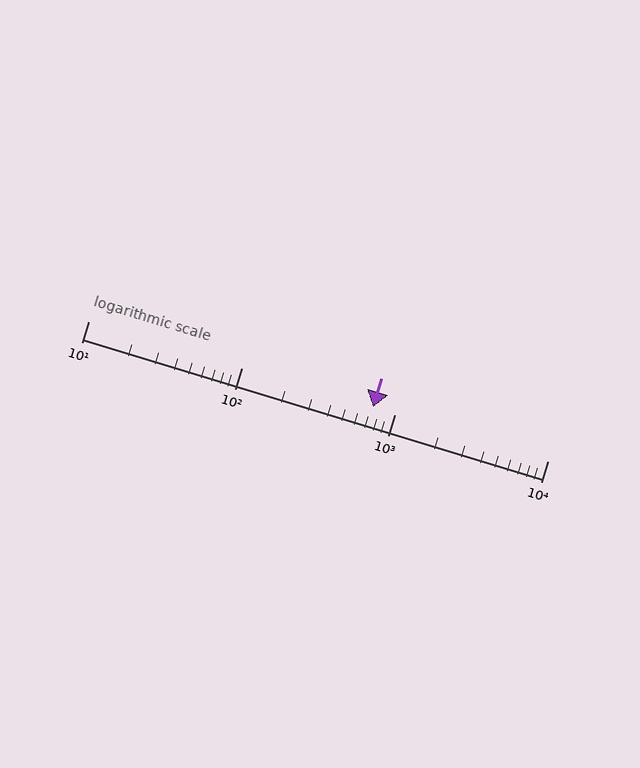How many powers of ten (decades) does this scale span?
The scale spans 3 decades, from 10 to 10000.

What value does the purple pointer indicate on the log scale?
The pointer indicates approximately 720.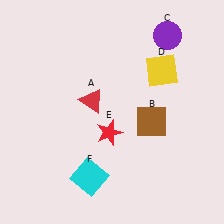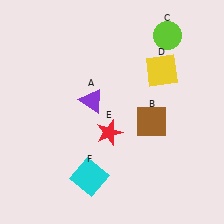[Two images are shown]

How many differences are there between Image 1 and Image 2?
There are 2 differences between the two images.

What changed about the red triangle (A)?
In Image 1, A is red. In Image 2, it changed to purple.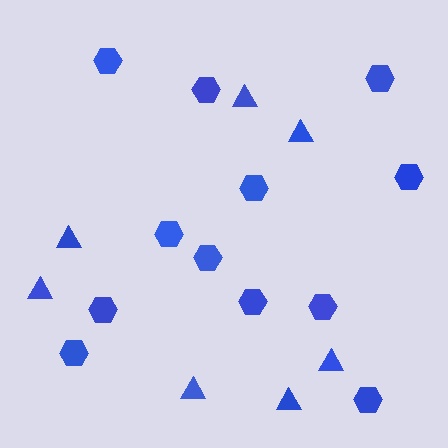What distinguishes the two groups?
There are 2 groups: one group of triangles (7) and one group of hexagons (12).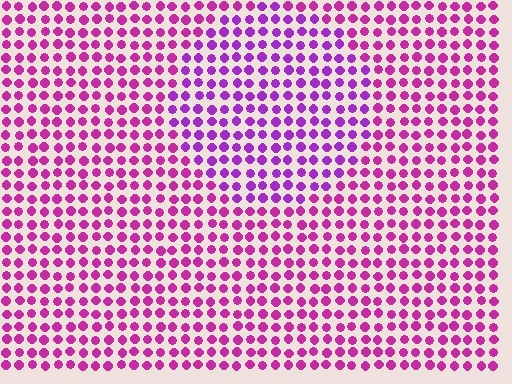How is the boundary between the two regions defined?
The boundary is defined purely by a slight shift in hue (about 27 degrees). Spacing, size, and orientation are identical on both sides.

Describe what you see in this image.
The image is filled with small magenta elements in a uniform arrangement. A circle-shaped region is visible where the elements are tinted to a slightly different hue, forming a subtle color boundary.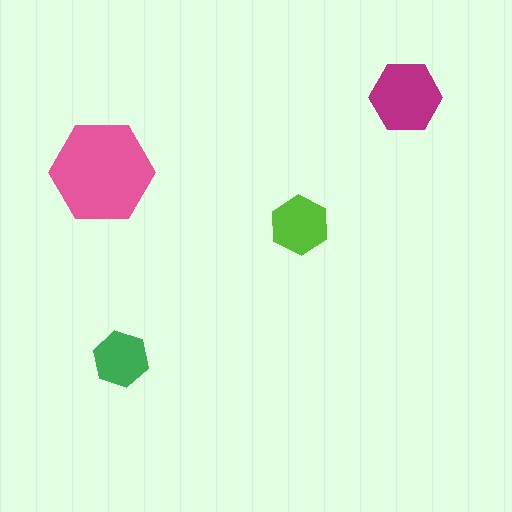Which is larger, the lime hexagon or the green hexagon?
The lime one.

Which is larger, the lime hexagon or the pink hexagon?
The pink one.